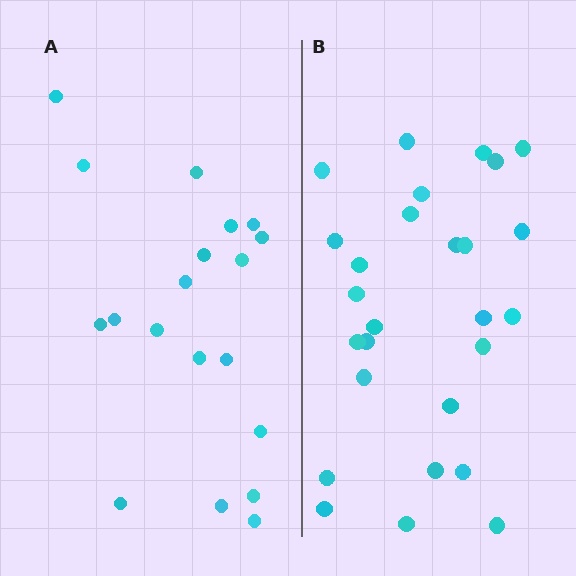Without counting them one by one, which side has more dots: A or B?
Region B (the right region) has more dots.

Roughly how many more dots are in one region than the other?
Region B has roughly 8 or so more dots than region A.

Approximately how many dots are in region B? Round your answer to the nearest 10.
About 30 dots. (The exact count is 27, which rounds to 30.)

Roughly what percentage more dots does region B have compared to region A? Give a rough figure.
About 40% more.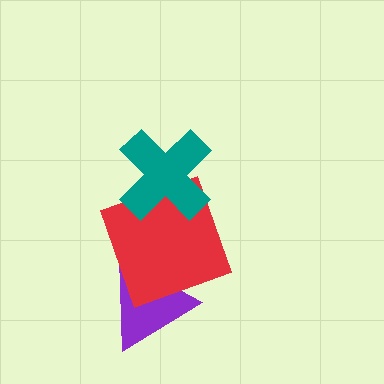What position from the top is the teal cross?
The teal cross is 1st from the top.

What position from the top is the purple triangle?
The purple triangle is 3rd from the top.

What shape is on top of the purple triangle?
The red square is on top of the purple triangle.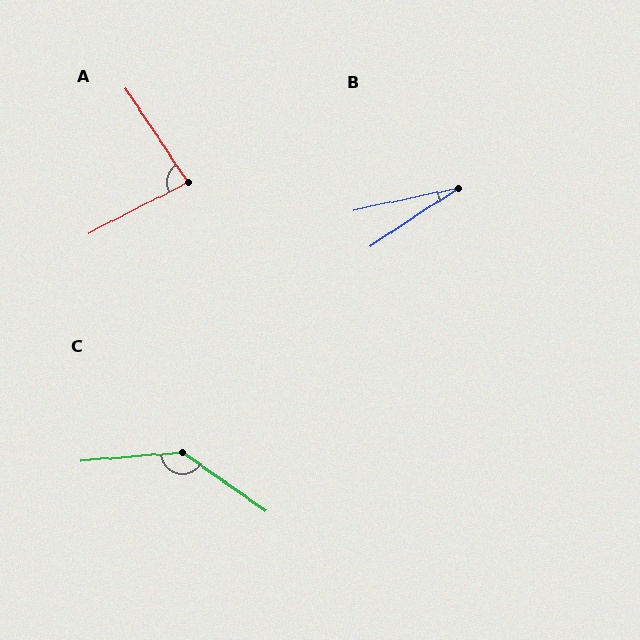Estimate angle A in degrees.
Approximately 83 degrees.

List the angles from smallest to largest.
B (22°), A (83°), C (140°).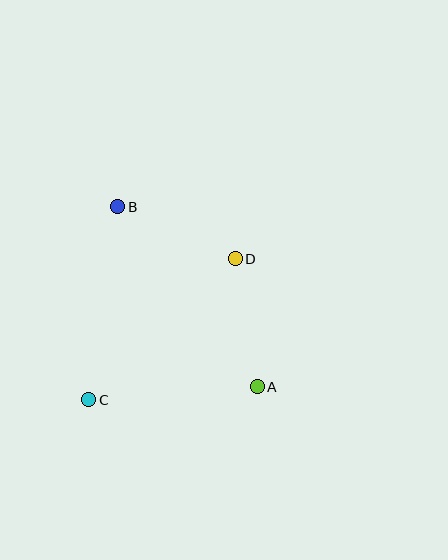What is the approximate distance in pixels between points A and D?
The distance between A and D is approximately 130 pixels.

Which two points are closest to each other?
Points B and D are closest to each other.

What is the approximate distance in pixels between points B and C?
The distance between B and C is approximately 195 pixels.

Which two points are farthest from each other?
Points A and B are farthest from each other.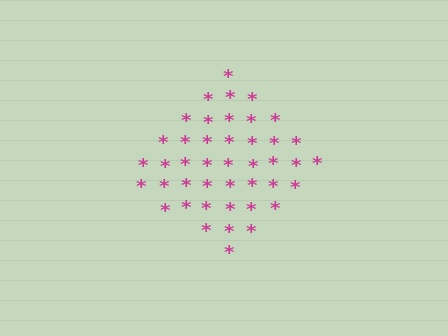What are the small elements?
The small elements are asterisks.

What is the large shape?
The large shape is a diamond.